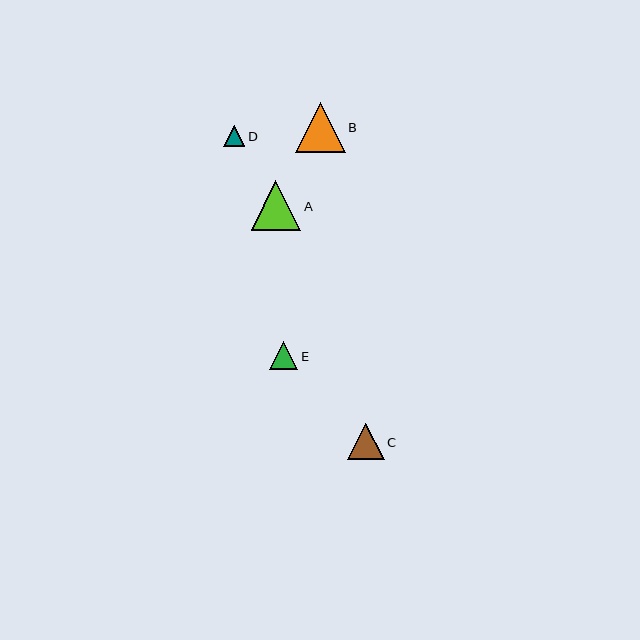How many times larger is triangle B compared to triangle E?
Triangle B is approximately 1.8 times the size of triangle E.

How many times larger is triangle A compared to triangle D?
Triangle A is approximately 2.4 times the size of triangle D.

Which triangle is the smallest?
Triangle D is the smallest with a size of approximately 21 pixels.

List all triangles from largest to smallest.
From largest to smallest: B, A, C, E, D.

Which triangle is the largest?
Triangle B is the largest with a size of approximately 50 pixels.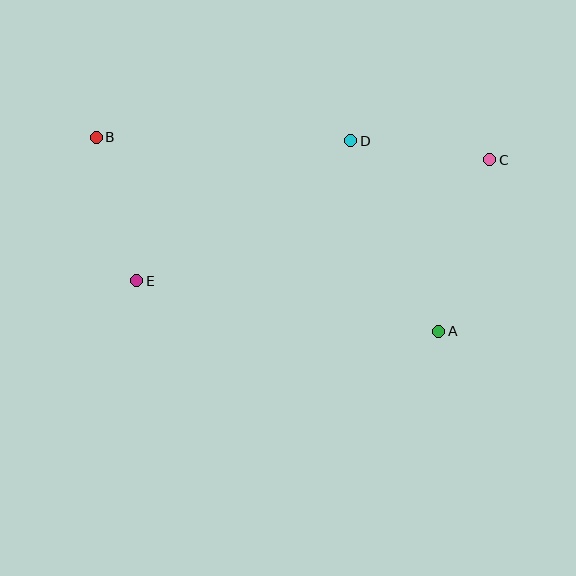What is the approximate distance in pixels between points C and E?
The distance between C and E is approximately 373 pixels.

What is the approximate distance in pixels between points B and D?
The distance between B and D is approximately 254 pixels.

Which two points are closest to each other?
Points C and D are closest to each other.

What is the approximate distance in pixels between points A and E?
The distance between A and E is approximately 306 pixels.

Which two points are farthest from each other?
Points B and C are farthest from each other.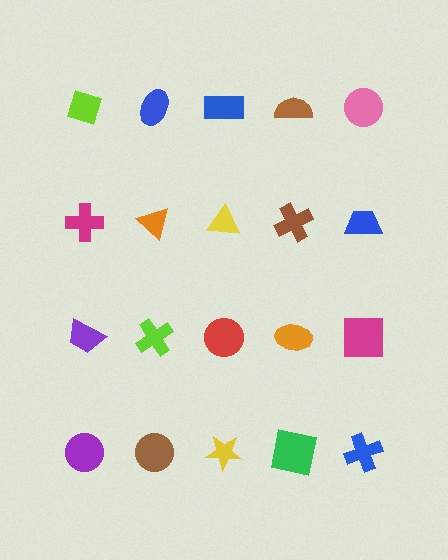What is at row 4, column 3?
A yellow star.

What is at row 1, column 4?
A brown semicircle.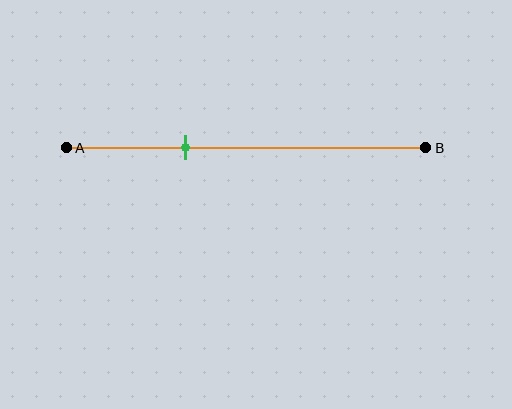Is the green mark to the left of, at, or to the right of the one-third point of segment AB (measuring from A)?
The green mark is approximately at the one-third point of segment AB.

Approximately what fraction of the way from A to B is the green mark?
The green mark is approximately 35% of the way from A to B.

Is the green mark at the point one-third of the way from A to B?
Yes, the mark is approximately at the one-third point.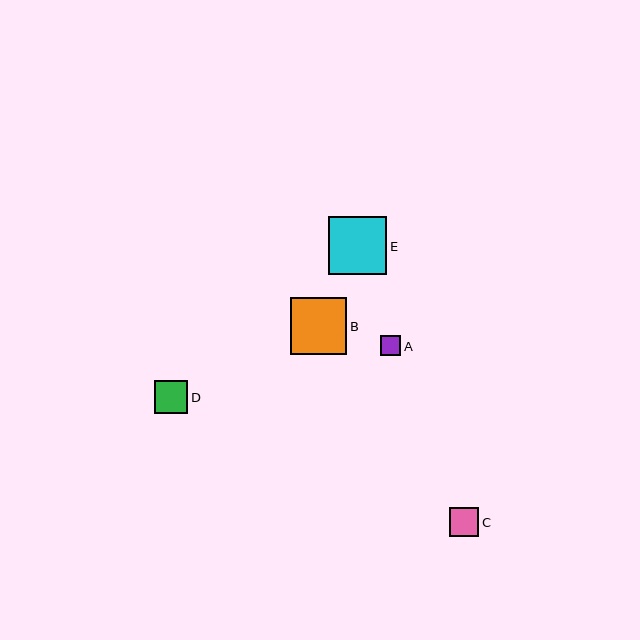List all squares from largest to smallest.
From largest to smallest: E, B, D, C, A.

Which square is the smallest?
Square A is the smallest with a size of approximately 20 pixels.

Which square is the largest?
Square E is the largest with a size of approximately 58 pixels.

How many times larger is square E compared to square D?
Square E is approximately 1.7 times the size of square D.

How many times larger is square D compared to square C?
Square D is approximately 1.2 times the size of square C.